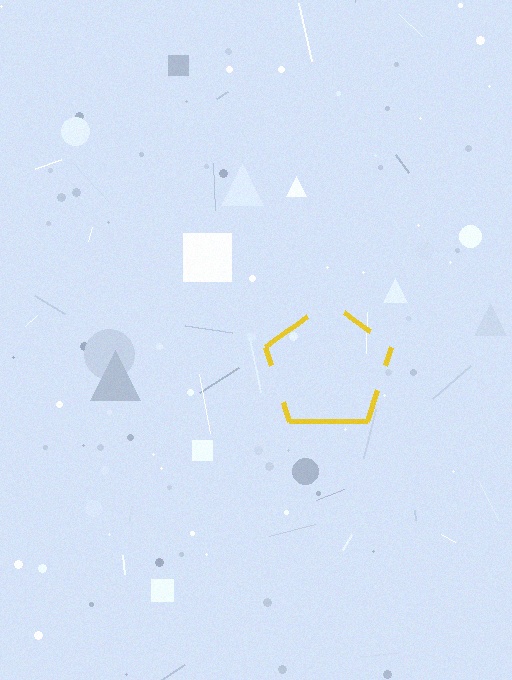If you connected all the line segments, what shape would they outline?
They would outline a pentagon.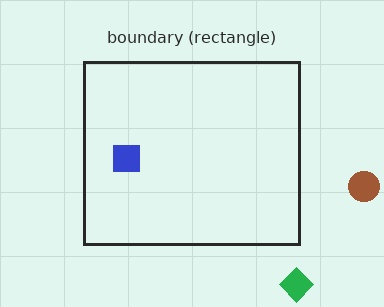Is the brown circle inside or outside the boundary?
Outside.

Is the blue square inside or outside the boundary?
Inside.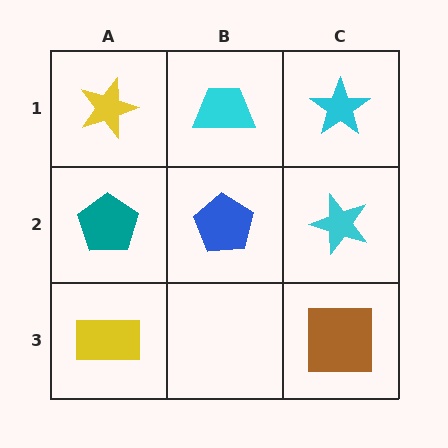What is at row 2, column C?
A cyan star.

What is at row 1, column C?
A cyan star.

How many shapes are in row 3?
2 shapes.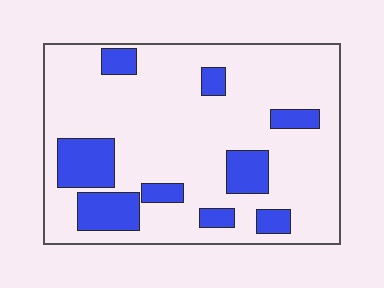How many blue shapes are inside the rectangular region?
9.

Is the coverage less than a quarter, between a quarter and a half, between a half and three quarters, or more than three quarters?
Less than a quarter.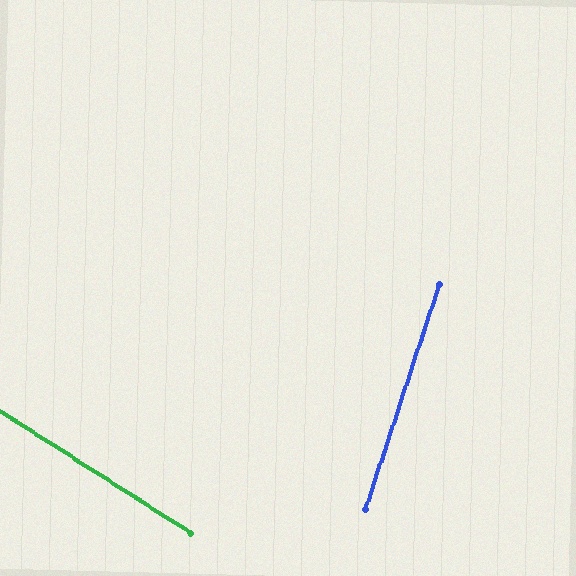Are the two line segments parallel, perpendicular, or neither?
Neither parallel nor perpendicular — they differ by about 75°.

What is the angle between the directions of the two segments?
Approximately 75 degrees.